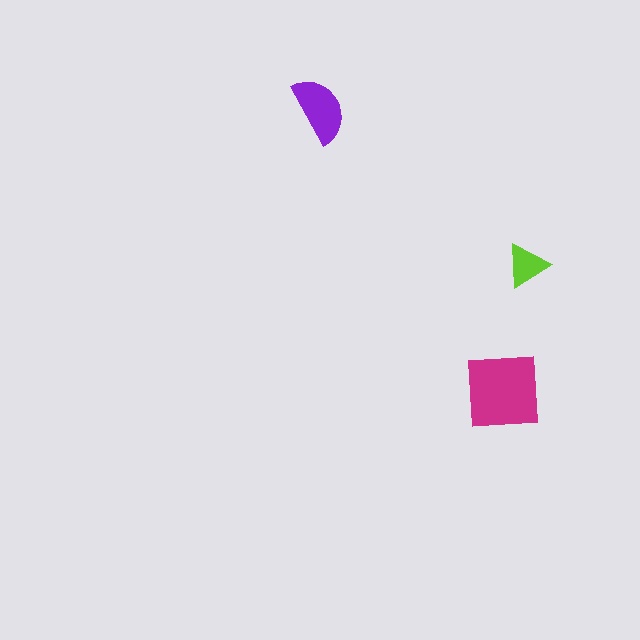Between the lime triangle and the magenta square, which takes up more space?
The magenta square.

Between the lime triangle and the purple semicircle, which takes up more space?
The purple semicircle.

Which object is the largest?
The magenta square.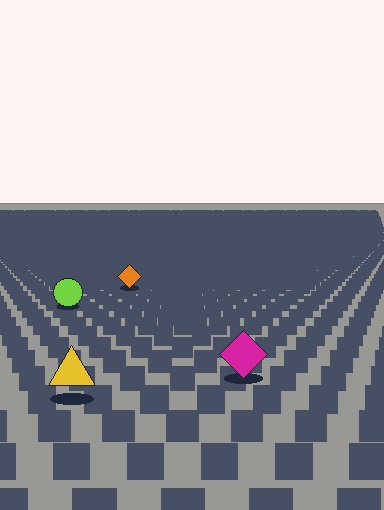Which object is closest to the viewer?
The yellow triangle is closest. The texture marks near it are larger and more spread out.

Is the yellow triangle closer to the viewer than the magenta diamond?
Yes. The yellow triangle is closer — you can tell from the texture gradient: the ground texture is coarser near it.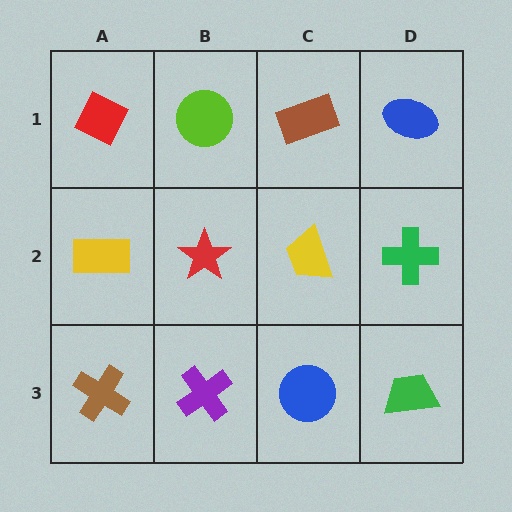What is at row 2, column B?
A red star.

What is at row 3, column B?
A purple cross.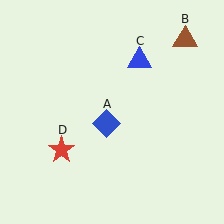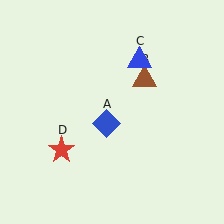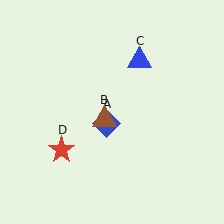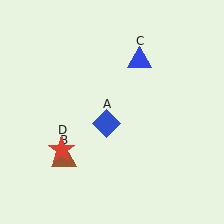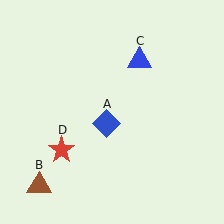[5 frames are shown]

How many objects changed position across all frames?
1 object changed position: brown triangle (object B).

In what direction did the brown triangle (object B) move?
The brown triangle (object B) moved down and to the left.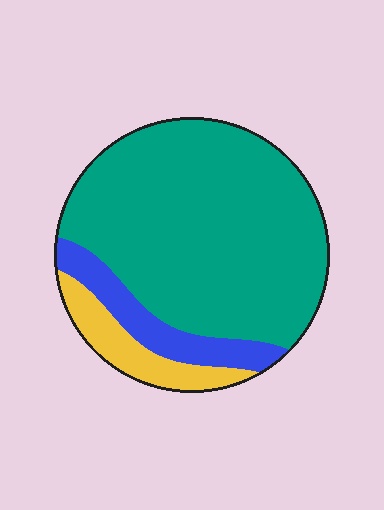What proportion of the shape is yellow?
Yellow takes up about one eighth (1/8) of the shape.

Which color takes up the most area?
Teal, at roughly 75%.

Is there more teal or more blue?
Teal.